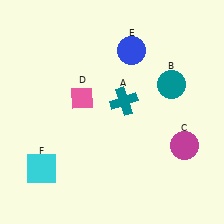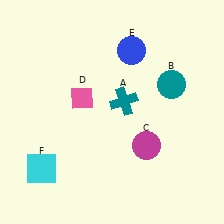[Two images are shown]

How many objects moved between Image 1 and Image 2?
1 object moved between the two images.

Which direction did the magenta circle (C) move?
The magenta circle (C) moved left.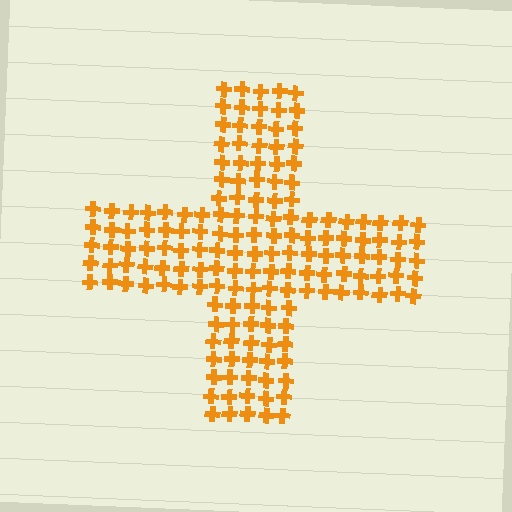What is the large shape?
The large shape is a cross.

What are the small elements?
The small elements are crosses.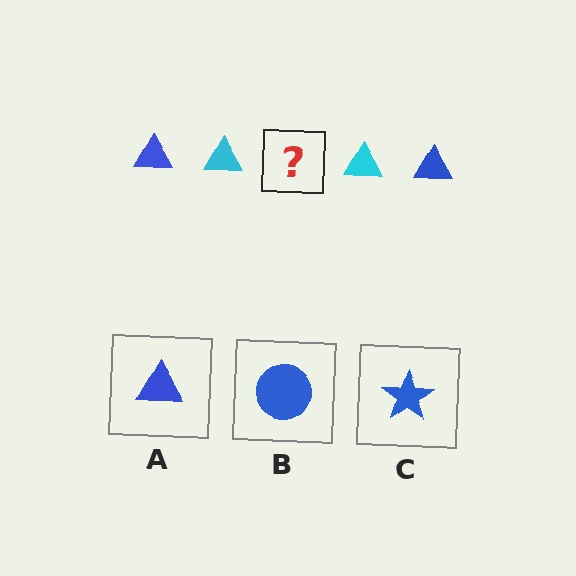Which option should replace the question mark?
Option A.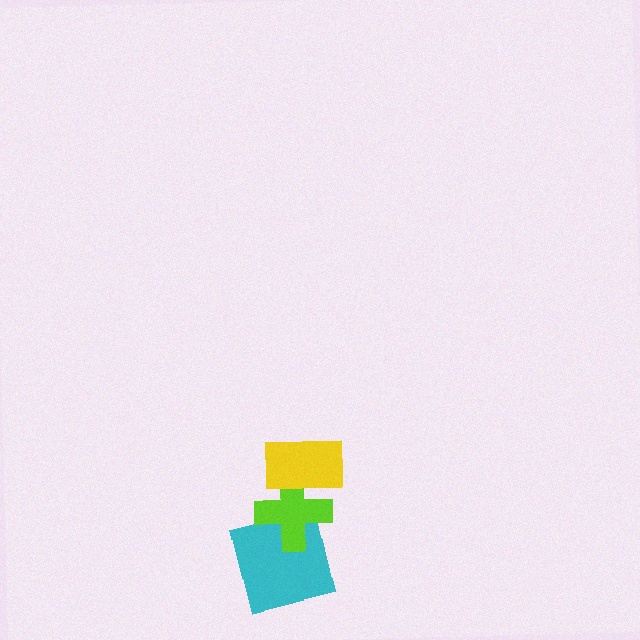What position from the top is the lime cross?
The lime cross is 2nd from the top.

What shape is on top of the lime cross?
The yellow rectangle is on top of the lime cross.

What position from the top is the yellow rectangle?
The yellow rectangle is 1st from the top.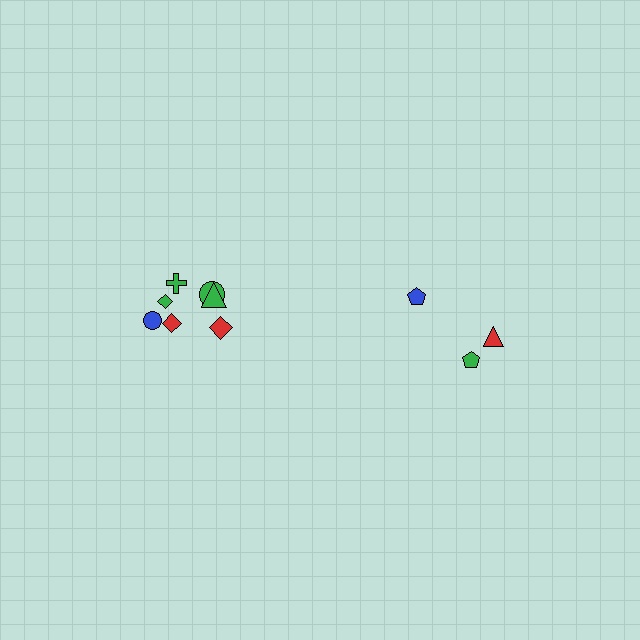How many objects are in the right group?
There are 3 objects.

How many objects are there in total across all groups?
There are 10 objects.